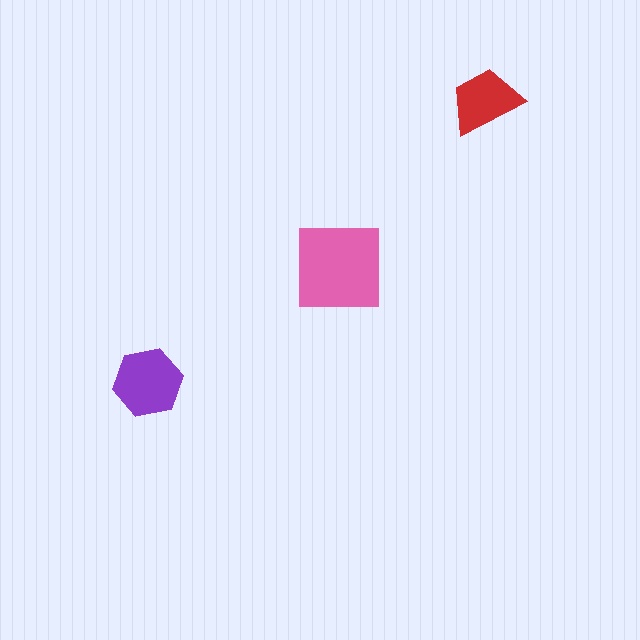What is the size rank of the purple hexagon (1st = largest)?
2nd.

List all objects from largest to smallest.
The pink square, the purple hexagon, the red trapezoid.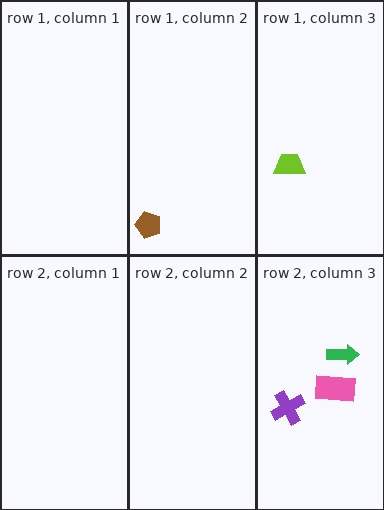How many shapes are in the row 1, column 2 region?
1.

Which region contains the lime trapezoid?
The row 1, column 3 region.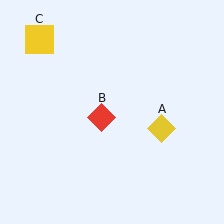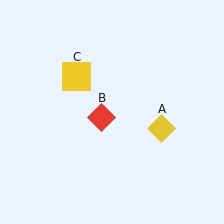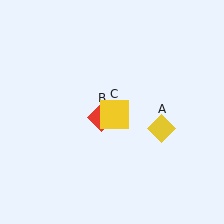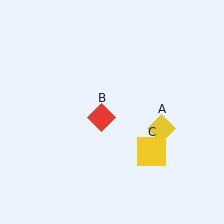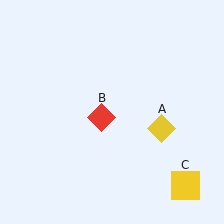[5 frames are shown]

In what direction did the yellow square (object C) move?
The yellow square (object C) moved down and to the right.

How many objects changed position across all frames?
1 object changed position: yellow square (object C).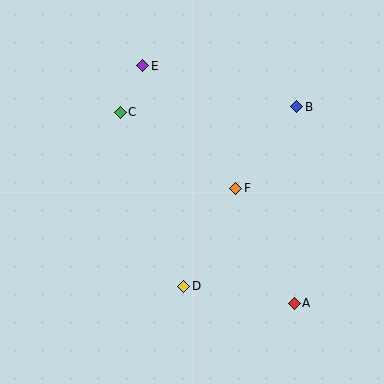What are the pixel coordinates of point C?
Point C is at (120, 112).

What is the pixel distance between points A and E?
The distance between A and E is 281 pixels.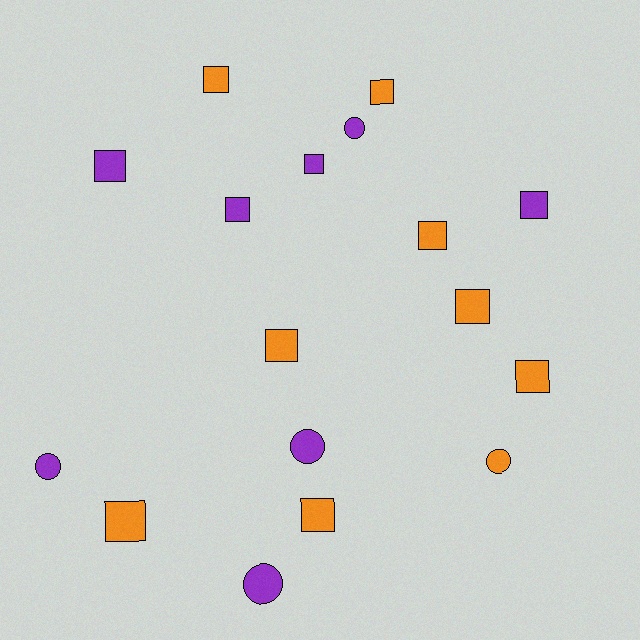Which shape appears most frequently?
Square, with 12 objects.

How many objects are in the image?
There are 17 objects.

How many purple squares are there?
There are 4 purple squares.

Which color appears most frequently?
Orange, with 9 objects.